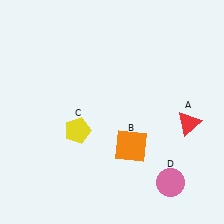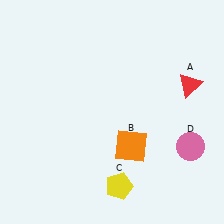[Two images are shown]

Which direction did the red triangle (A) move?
The red triangle (A) moved up.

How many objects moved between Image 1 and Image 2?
3 objects moved between the two images.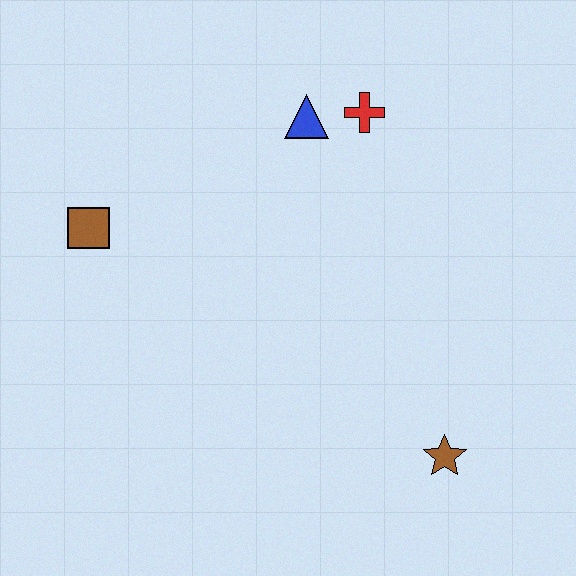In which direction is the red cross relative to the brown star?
The red cross is above the brown star.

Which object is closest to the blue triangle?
The red cross is closest to the blue triangle.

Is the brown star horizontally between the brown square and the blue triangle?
No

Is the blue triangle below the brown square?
No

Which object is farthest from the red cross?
The brown star is farthest from the red cross.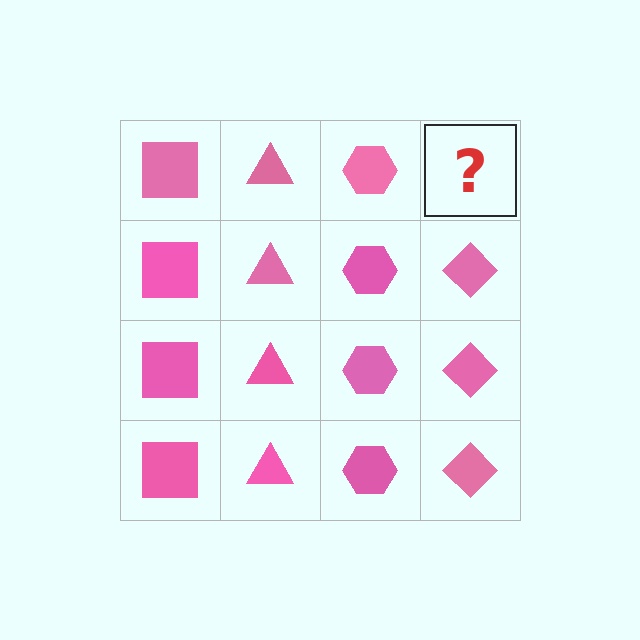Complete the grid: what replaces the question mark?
The question mark should be replaced with a pink diamond.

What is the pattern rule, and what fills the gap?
The rule is that each column has a consistent shape. The gap should be filled with a pink diamond.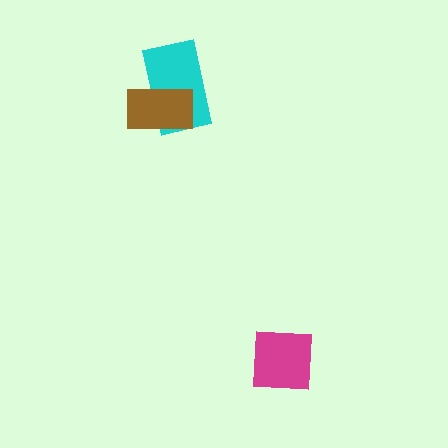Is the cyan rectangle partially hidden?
Yes, it is partially covered by another shape.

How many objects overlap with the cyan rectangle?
1 object overlaps with the cyan rectangle.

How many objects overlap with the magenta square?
0 objects overlap with the magenta square.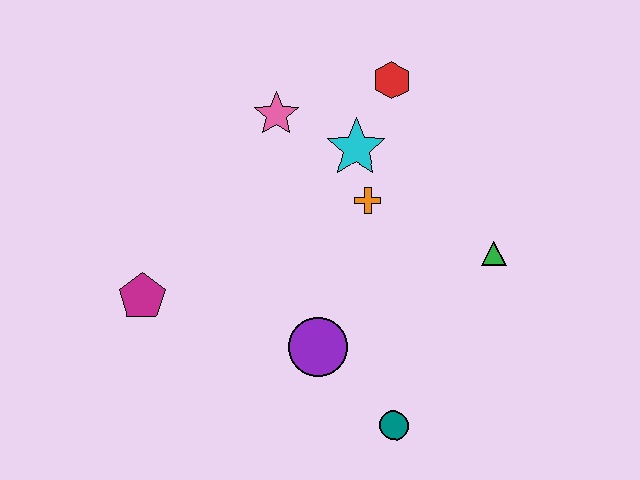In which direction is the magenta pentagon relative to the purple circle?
The magenta pentagon is to the left of the purple circle.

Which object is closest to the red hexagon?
The cyan star is closest to the red hexagon.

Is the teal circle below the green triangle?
Yes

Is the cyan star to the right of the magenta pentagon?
Yes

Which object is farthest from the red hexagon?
The teal circle is farthest from the red hexagon.